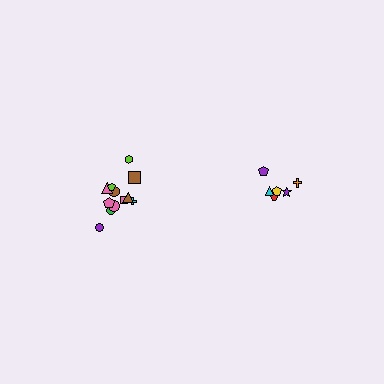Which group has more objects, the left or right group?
The left group.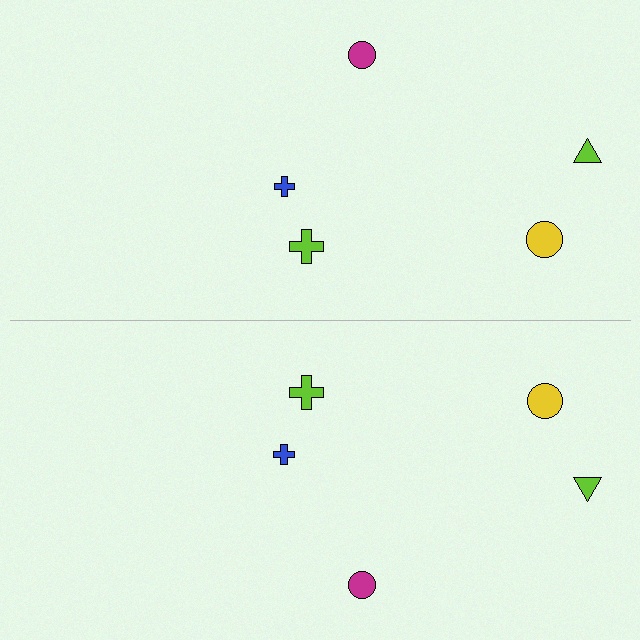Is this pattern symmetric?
Yes, this pattern has bilateral (reflection) symmetry.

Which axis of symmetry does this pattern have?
The pattern has a horizontal axis of symmetry running through the center of the image.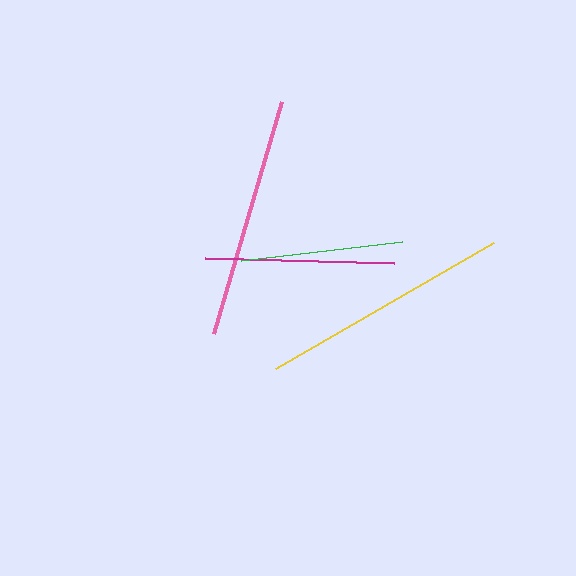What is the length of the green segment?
The green segment is approximately 162 pixels long.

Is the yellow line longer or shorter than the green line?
The yellow line is longer than the green line.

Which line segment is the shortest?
The green line is the shortest at approximately 162 pixels.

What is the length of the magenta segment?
The magenta segment is approximately 189 pixels long.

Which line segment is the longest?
The yellow line is the longest at approximately 251 pixels.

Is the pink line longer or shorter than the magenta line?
The pink line is longer than the magenta line.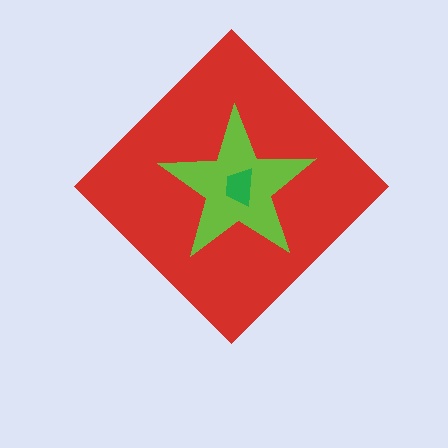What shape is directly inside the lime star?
The green trapezoid.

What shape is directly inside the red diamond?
The lime star.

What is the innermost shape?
The green trapezoid.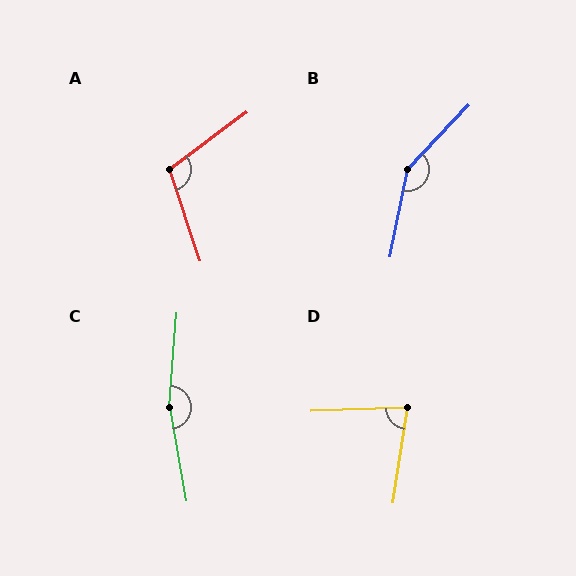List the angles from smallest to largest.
D (80°), A (108°), B (147°), C (165°).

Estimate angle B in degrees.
Approximately 147 degrees.